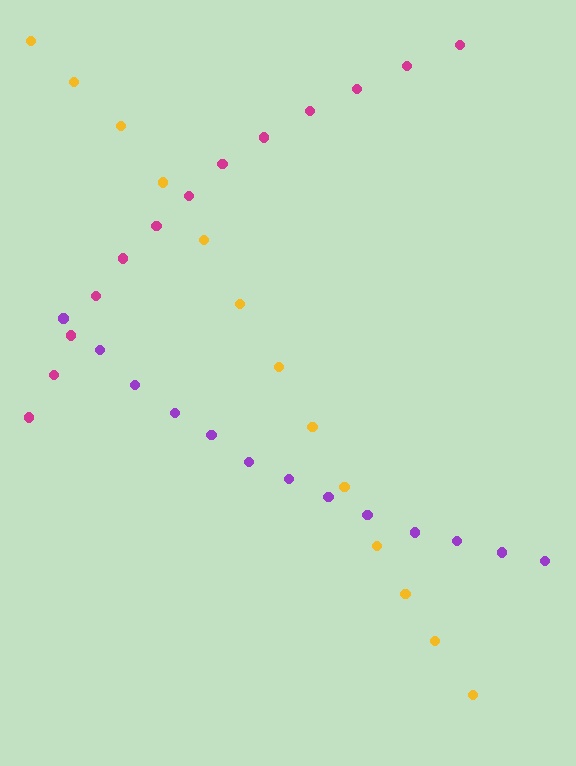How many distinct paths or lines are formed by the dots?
There are 3 distinct paths.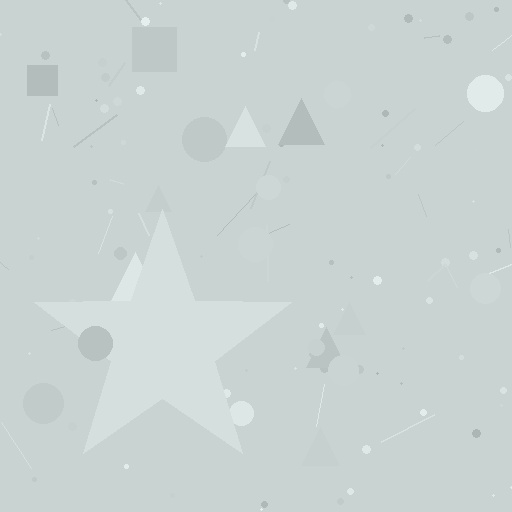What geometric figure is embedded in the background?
A star is embedded in the background.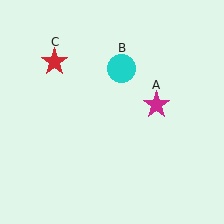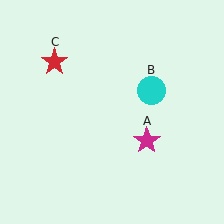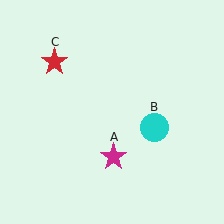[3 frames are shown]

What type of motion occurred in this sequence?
The magenta star (object A), cyan circle (object B) rotated clockwise around the center of the scene.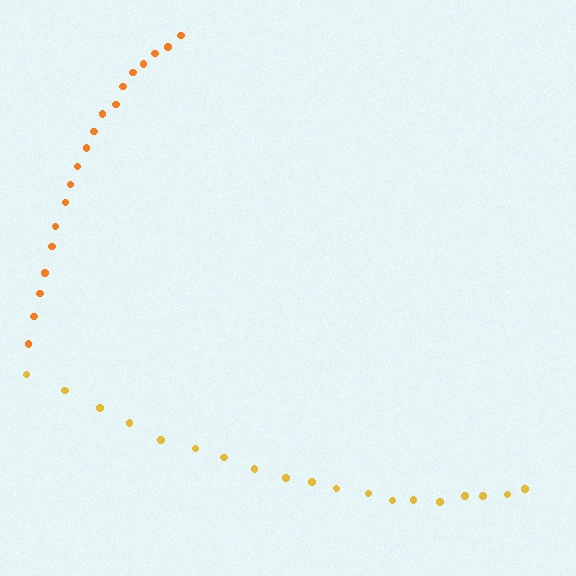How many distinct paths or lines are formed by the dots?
There are 2 distinct paths.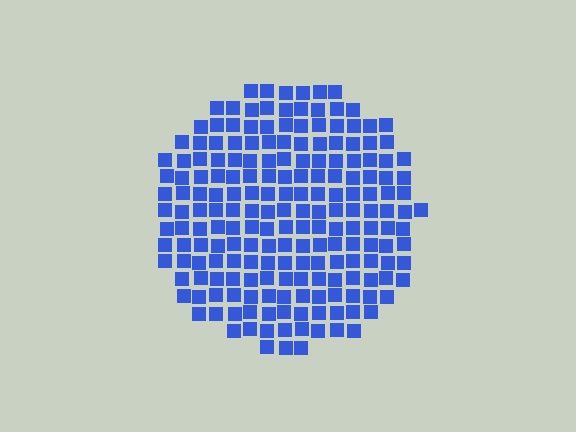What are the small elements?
The small elements are squares.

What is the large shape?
The large shape is a circle.